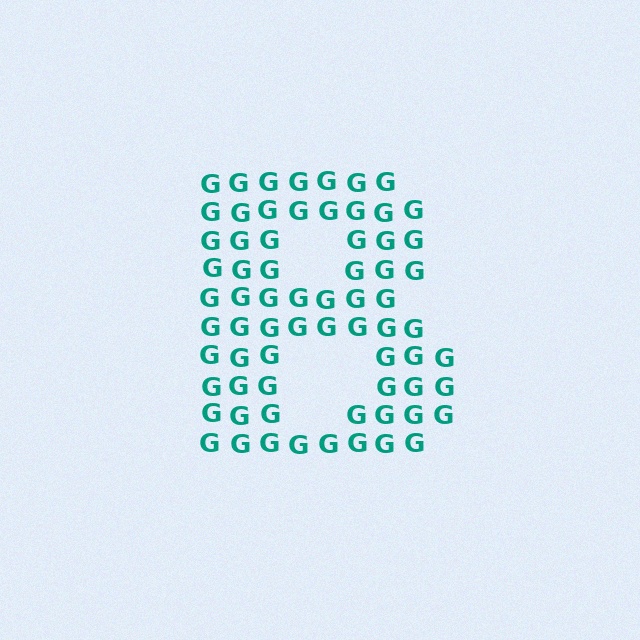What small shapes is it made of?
It is made of small letter G's.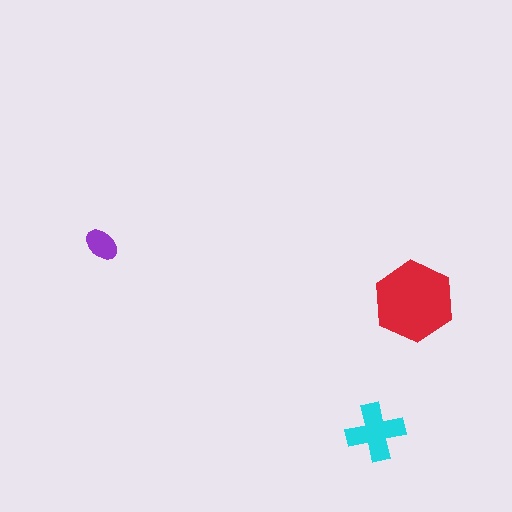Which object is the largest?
The red hexagon.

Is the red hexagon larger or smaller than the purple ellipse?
Larger.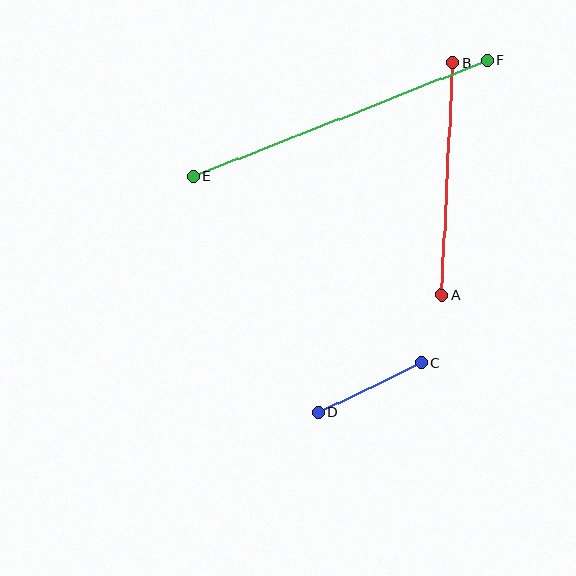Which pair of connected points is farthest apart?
Points E and F are farthest apart.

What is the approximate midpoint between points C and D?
The midpoint is at approximately (370, 388) pixels.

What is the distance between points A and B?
The distance is approximately 233 pixels.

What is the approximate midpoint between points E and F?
The midpoint is at approximately (341, 118) pixels.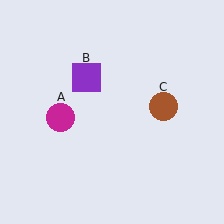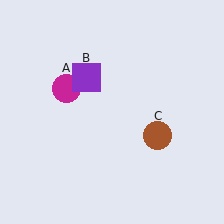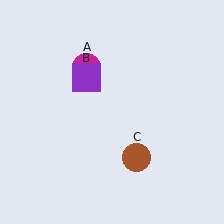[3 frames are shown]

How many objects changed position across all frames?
2 objects changed position: magenta circle (object A), brown circle (object C).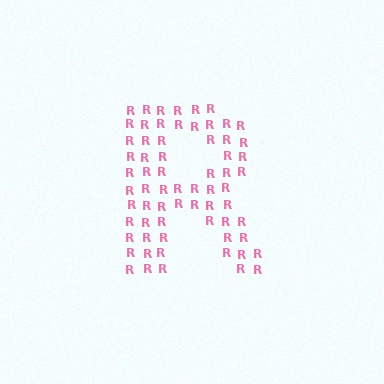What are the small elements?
The small elements are letter R's.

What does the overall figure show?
The overall figure shows the letter R.